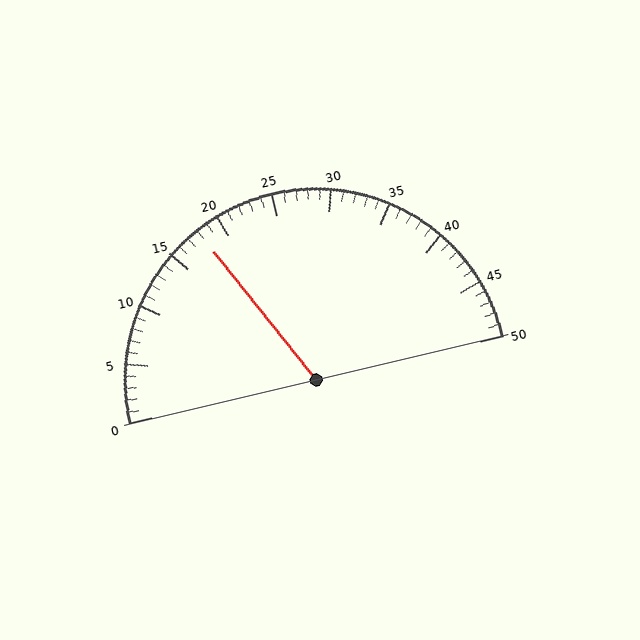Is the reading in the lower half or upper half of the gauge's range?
The reading is in the lower half of the range (0 to 50).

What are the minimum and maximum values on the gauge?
The gauge ranges from 0 to 50.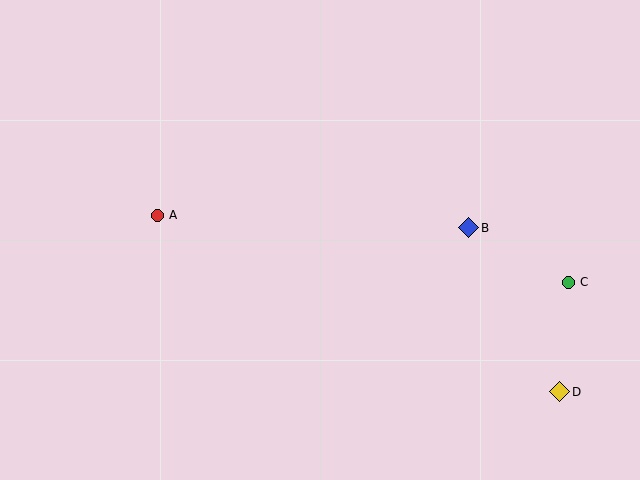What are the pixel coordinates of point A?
Point A is at (157, 215).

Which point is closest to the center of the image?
Point B at (469, 228) is closest to the center.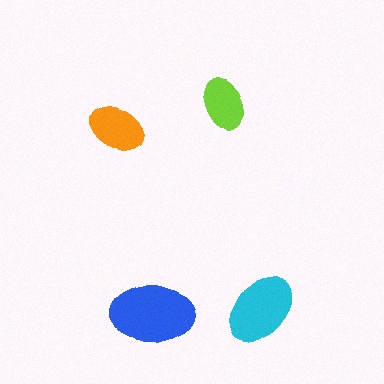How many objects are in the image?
There are 4 objects in the image.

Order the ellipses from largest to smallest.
the blue one, the cyan one, the orange one, the lime one.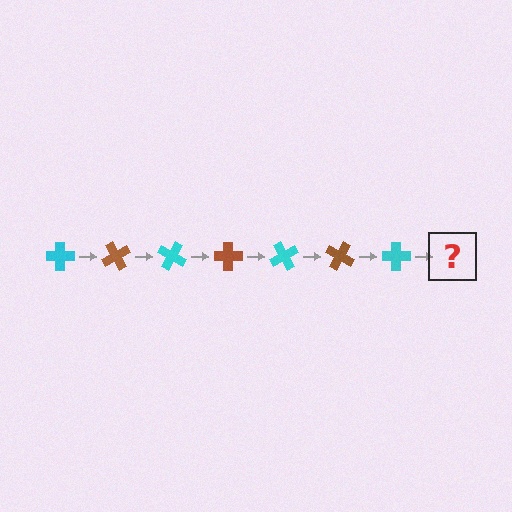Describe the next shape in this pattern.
It should be a brown cross, rotated 420 degrees from the start.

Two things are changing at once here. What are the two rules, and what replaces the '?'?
The two rules are that it rotates 60 degrees each step and the color cycles through cyan and brown. The '?' should be a brown cross, rotated 420 degrees from the start.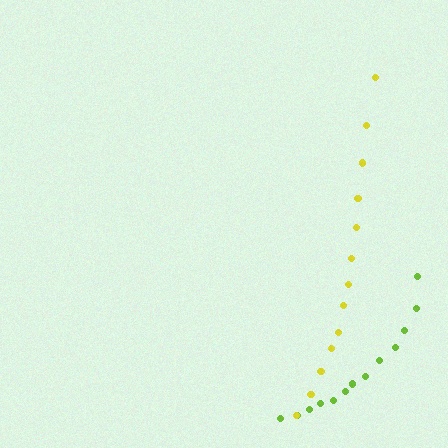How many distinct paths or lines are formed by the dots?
There are 2 distinct paths.